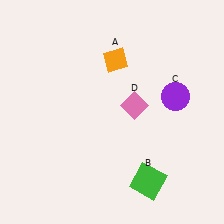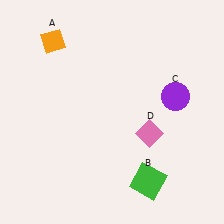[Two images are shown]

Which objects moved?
The objects that moved are: the orange diamond (A), the pink diamond (D).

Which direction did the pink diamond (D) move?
The pink diamond (D) moved down.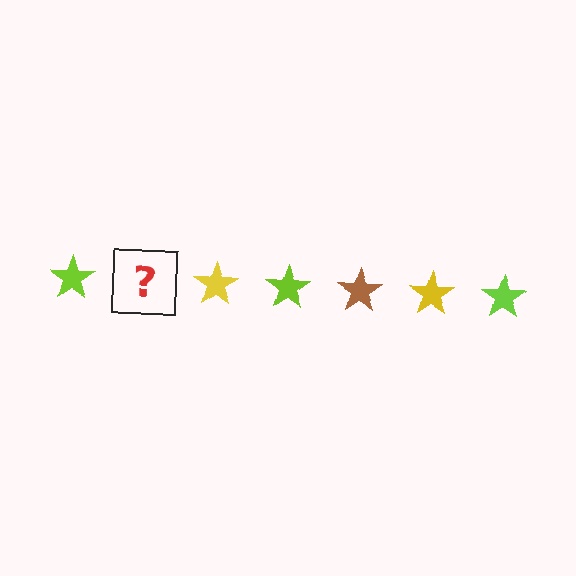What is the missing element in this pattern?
The missing element is a brown star.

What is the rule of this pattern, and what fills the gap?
The rule is that the pattern cycles through lime, brown, yellow stars. The gap should be filled with a brown star.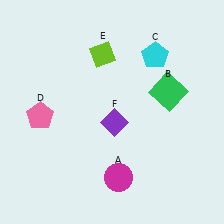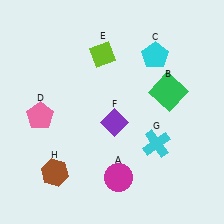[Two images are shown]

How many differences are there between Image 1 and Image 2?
There are 2 differences between the two images.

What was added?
A cyan cross (G), a brown hexagon (H) were added in Image 2.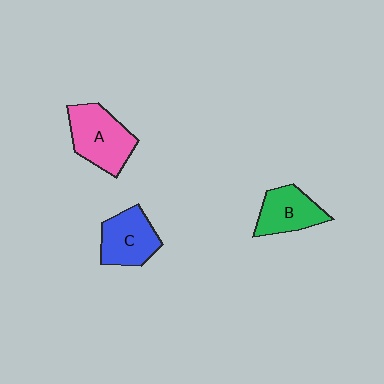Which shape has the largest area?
Shape A (pink).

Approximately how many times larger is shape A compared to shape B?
Approximately 1.3 times.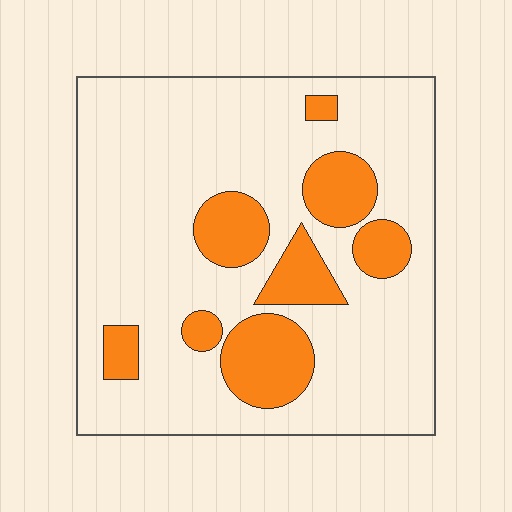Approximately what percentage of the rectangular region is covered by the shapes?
Approximately 20%.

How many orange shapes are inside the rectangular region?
8.